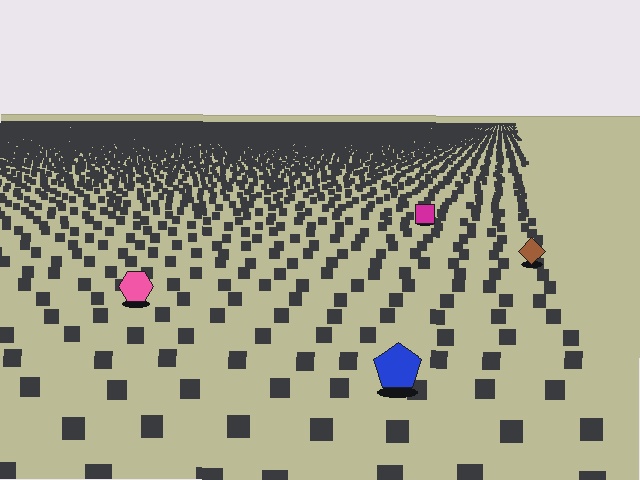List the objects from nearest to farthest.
From nearest to farthest: the blue pentagon, the pink hexagon, the brown diamond, the magenta square.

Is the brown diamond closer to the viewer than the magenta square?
Yes. The brown diamond is closer — you can tell from the texture gradient: the ground texture is coarser near it.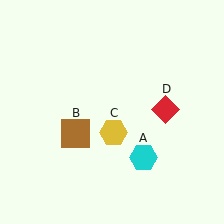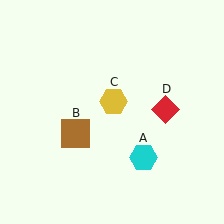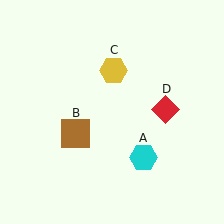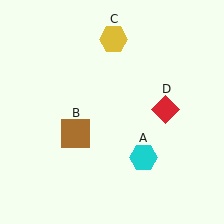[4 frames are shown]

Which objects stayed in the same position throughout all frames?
Cyan hexagon (object A) and brown square (object B) and red diamond (object D) remained stationary.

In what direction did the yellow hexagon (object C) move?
The yellow hexagon (object C) moved up.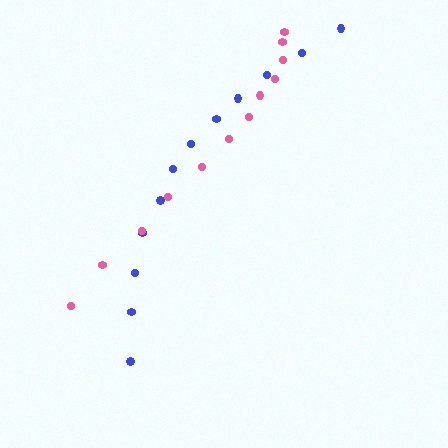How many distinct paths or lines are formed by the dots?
There are 2 distinct paths.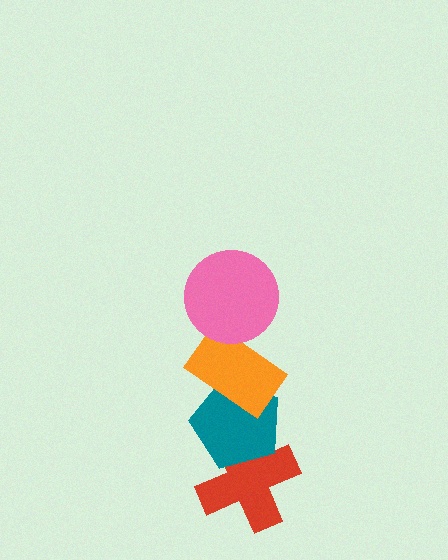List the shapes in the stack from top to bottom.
From top to bottom: the pink circle, the orange rectangle, the teal pentagon, the red cross.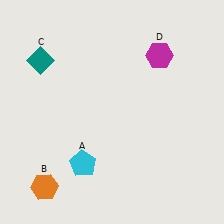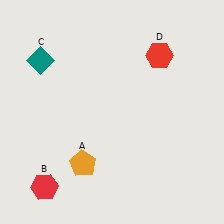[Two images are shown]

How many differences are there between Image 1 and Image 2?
There are 3 differences between the two images.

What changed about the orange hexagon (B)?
In Image 1, B is orange. In Image 2, it changed to red.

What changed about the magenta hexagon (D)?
In Image 1, D is magenta. In Image 2, it changed to red.